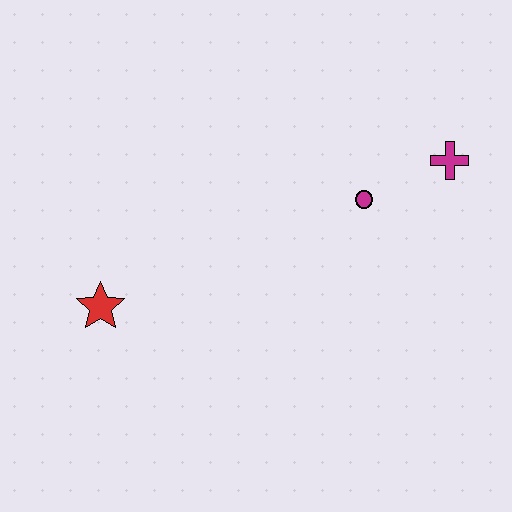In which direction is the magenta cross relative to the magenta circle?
The magenta cross is to the right of the magenta circle.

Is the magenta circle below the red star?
No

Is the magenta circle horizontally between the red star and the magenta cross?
Yes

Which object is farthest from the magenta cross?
The red star is farthest from the magenta cross.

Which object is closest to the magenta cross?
The magenta circle is closest to the magenta cross.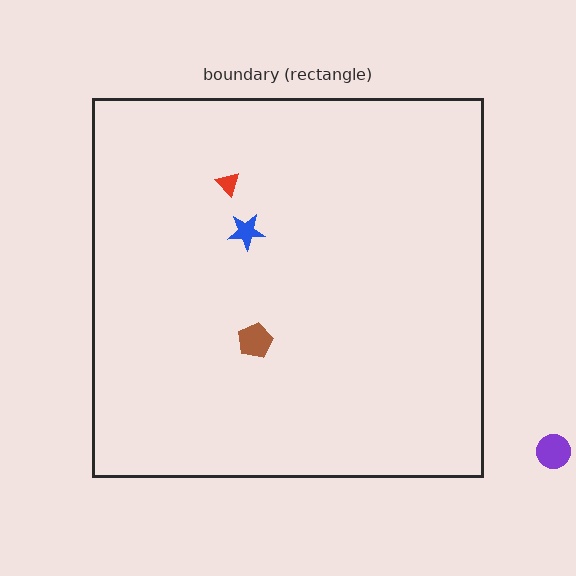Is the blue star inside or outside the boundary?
Inside.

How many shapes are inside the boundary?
3 inside, 1 outside.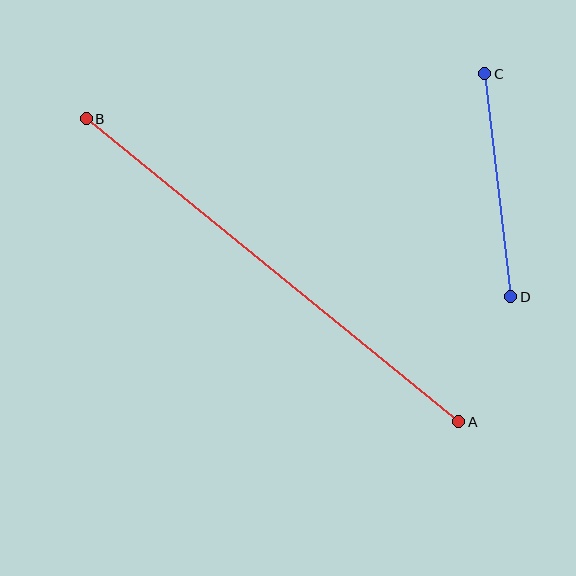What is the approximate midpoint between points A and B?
The midpoint is at approximately (273, 270) pixels.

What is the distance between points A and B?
The distance is approximately 480 pixels.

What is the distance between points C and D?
The distance is approximately 224 pixels.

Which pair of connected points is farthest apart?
Points A and B are farthest apart.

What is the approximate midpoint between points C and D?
The midpoint is at approximately (498, 185) pixels.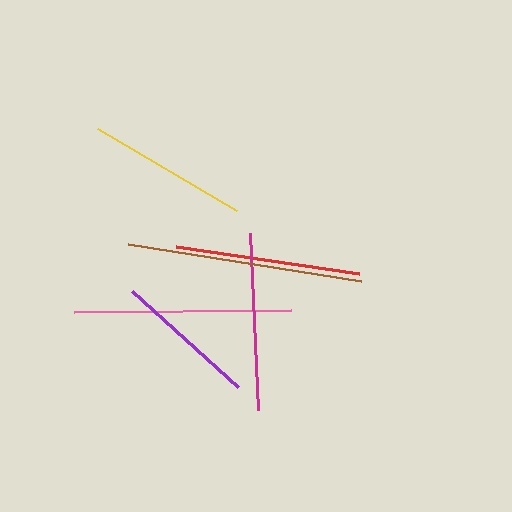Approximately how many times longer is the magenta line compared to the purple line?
The magenta line is approximately 1.2 times the length of the purple line.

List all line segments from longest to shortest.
From longest to shortest: brown, pink, red, magenta, yellow, purple.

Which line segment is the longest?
The brown line is the longest at approximately 235 pixels.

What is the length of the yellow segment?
The yellow segment is approximately 161 pixels long.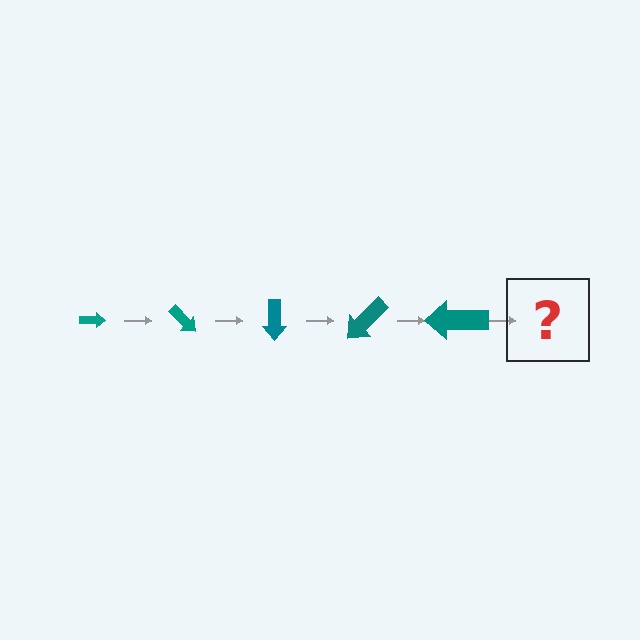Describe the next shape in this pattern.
It should be an arrow, larger than the previous one and rotated 225 degrees from the start.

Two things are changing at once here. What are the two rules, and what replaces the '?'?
The two rules are that the arrow grows larger each step and it rotates 45 degrees each step. The '?' should be an arrow, larger than the previous one and rotated 225 degrees from the start.